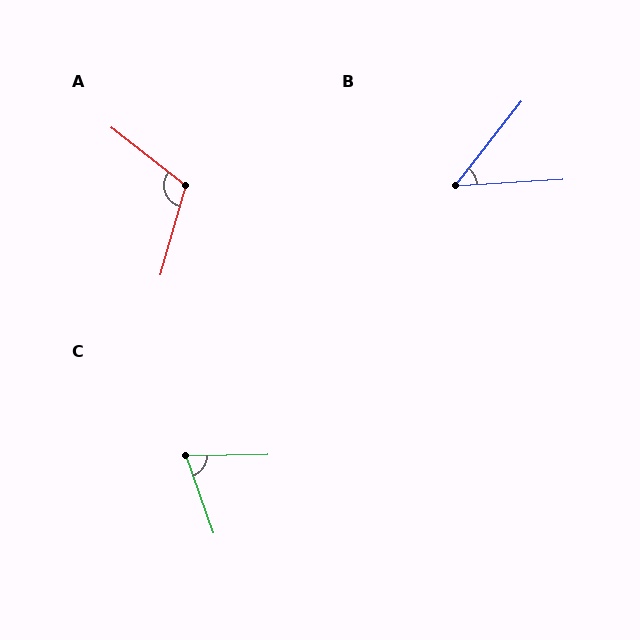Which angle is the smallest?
B, at approximately 48 degrees.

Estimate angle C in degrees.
Approximately 72 degrees.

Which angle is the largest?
A, at approximately 112 degrees.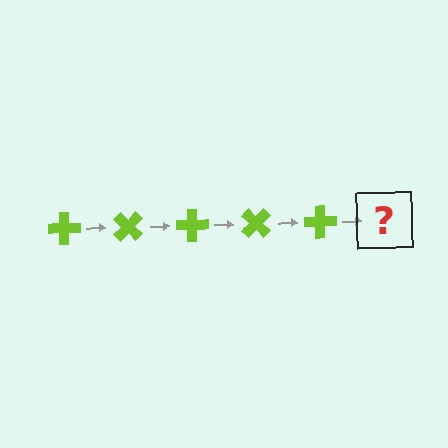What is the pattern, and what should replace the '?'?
The pattern is that the cross rotates 45 degrees each step. The '?' should be a lime cross rotated 225 degrees.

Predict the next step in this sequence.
The next step is a lime cross rotated 225 degrees.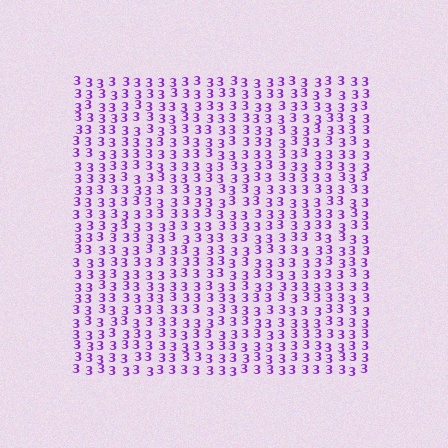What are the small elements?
The small elements are digit 3's.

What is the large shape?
The large shape is a square.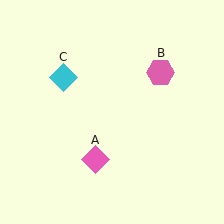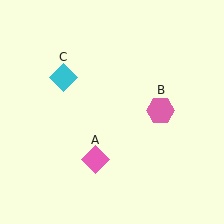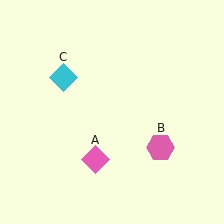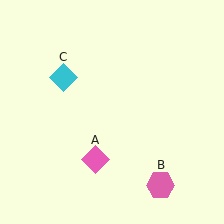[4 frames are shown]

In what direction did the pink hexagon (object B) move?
The pink hexagon (object B) moved down.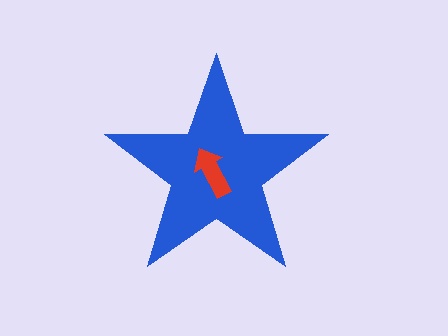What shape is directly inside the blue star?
The red arrow.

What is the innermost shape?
The red arrow.